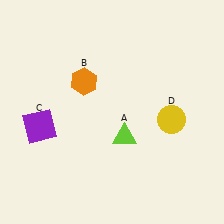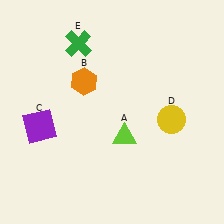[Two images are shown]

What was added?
A green cross (E) was added in Image 2.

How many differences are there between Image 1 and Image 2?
There is 1 difference between the two images.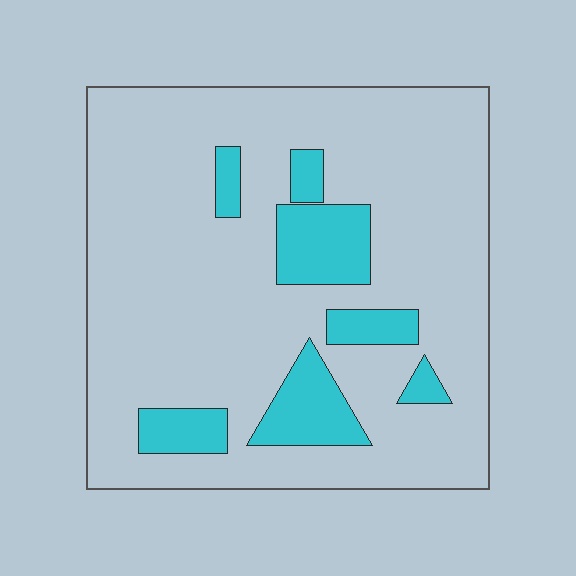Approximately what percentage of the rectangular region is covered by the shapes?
Approximately 15%.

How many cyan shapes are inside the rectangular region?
7.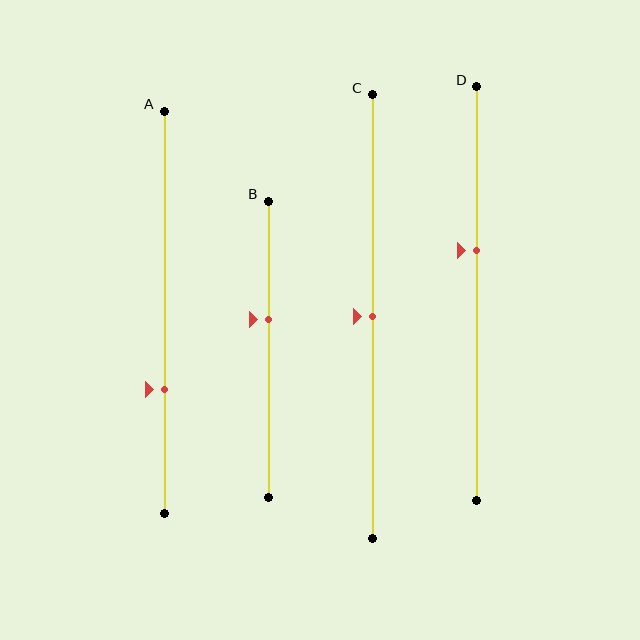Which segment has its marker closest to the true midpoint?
Segment C has its marker closest to the true midpoint.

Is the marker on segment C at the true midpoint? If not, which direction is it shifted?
Yes, the marker on segment C is at the true midpoint.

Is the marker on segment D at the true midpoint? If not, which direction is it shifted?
No, the marker on segment D is shifted upward by about 10% of the segment length.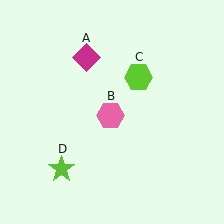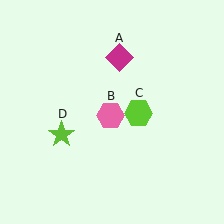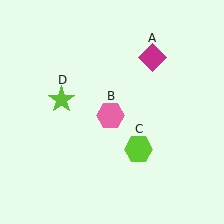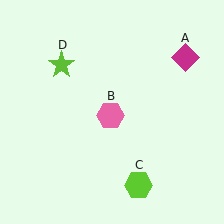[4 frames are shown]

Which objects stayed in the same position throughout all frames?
Pink hexagon (object B) remained stationary.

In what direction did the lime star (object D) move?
The lime star (object D) moved up.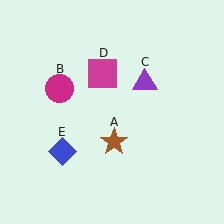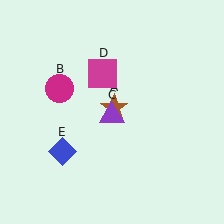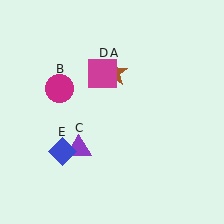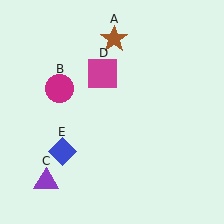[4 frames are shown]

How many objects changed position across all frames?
2 objects changed position: brown star (object A), purple triangle (object C).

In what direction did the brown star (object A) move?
The brown star (object A) moved up.